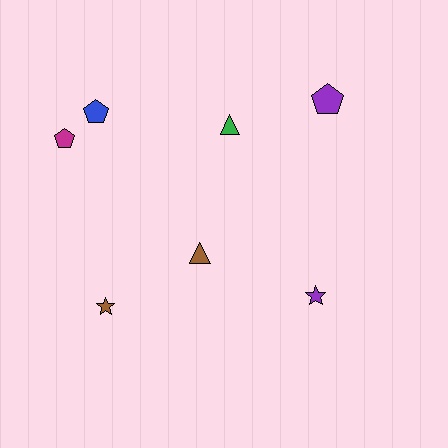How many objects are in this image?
There are 7 objects.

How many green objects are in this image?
There is 1 green object.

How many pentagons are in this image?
There are 3 pentagons.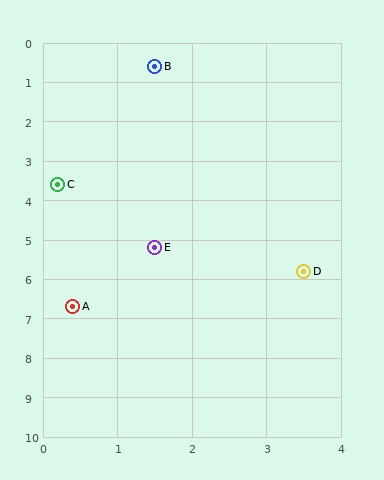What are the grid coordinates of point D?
Point D is at approximately (3.5, 5.8).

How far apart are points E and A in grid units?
Points E and A are about 1.9 grid units apart.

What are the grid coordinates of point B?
Point B is at approximately (1.5, 0.6).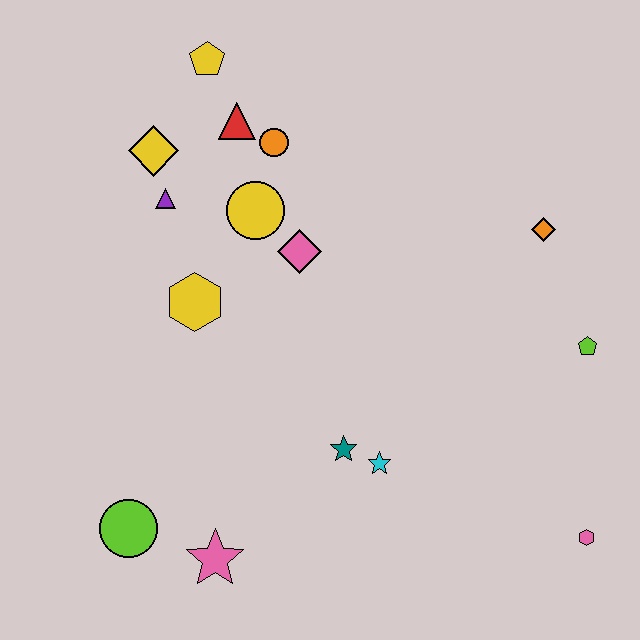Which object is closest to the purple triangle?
The yellow diamond is closest to the purple triangle.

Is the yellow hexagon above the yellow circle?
No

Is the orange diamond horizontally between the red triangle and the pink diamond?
No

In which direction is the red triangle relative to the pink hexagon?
The red triangle is above the pink hexagon.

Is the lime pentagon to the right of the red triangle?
Yes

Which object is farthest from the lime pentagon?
The lime circle is farthest from the lime pentagon.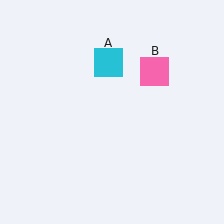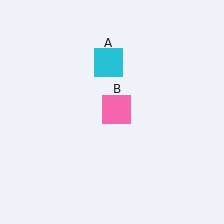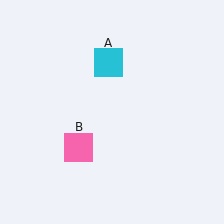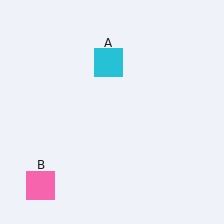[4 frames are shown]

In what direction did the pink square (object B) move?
The pink square (object B) moved down and to the left.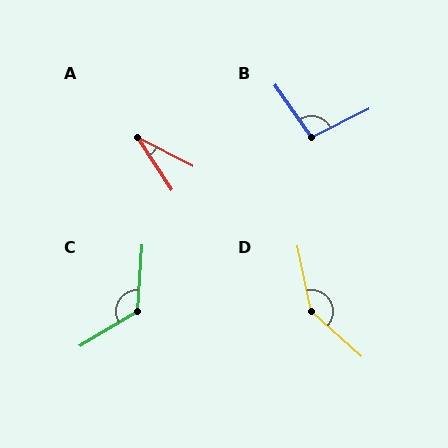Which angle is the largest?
D, at approximately 143 degrees.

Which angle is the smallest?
A, at approximately 30 degrees.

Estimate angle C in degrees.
Approximately 125 degrees.